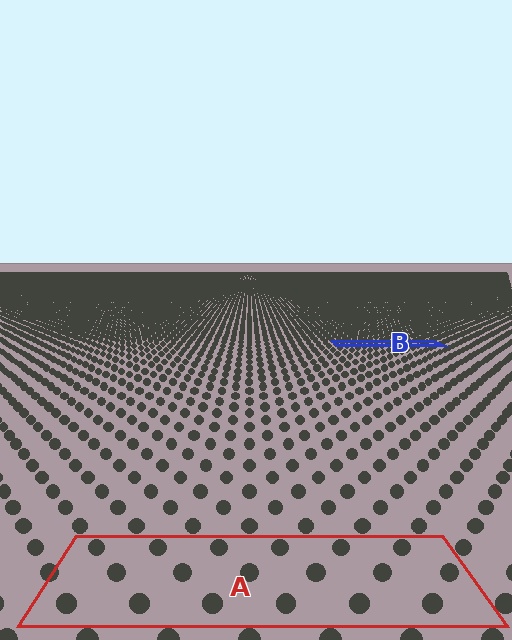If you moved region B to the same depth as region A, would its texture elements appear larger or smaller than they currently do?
They would appear larger. At a closer depth, the same texture elements are projected at a bigger on-screen size.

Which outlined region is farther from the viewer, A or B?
Region B is farther from the viewer — the texture elements inside it appear smaller and more densely packed.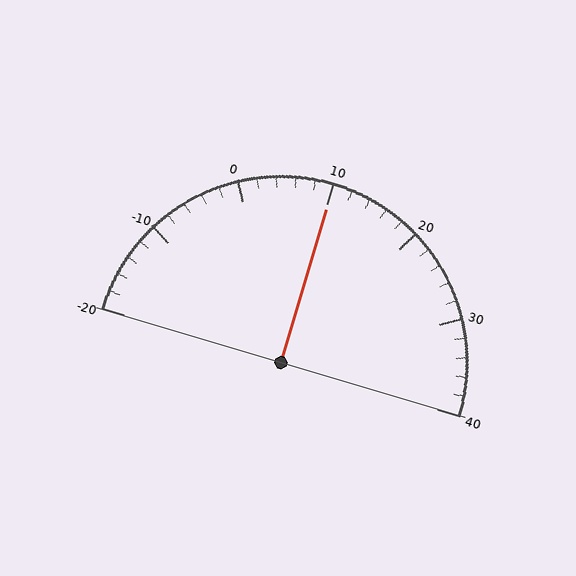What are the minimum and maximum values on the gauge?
The gauge ranges from -20 to 40.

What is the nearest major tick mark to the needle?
The nearest major tick mark is 10.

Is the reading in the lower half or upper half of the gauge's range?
The reading is in the upper half of the range (-20 to 40).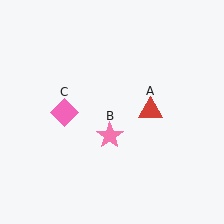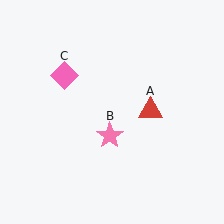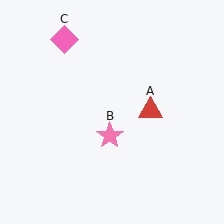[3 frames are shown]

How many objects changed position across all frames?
1 object changed position: pink diamond (object C).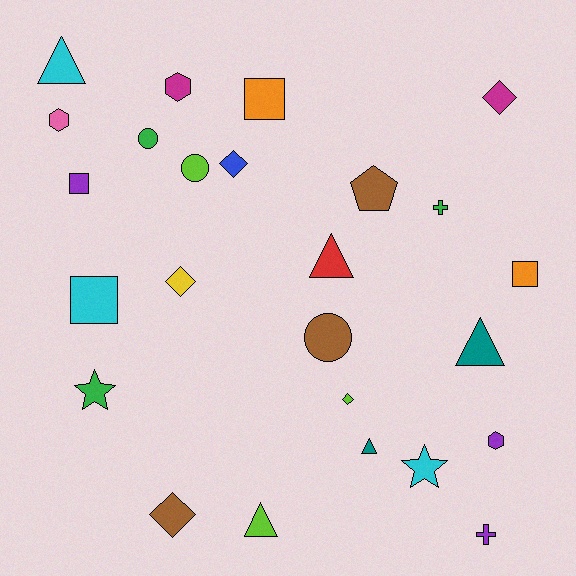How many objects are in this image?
There are 25 objects.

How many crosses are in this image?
There are 2 crosses.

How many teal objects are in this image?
There are 2 teal objects.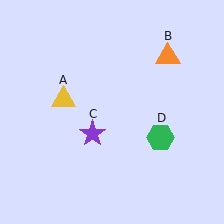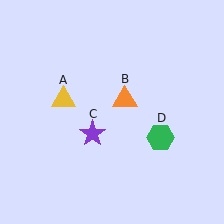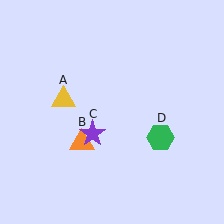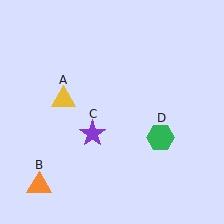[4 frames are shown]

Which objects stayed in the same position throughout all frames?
Yellow triangle (object A) and purple star (object C) and green hexagon (object D) remained stationary.